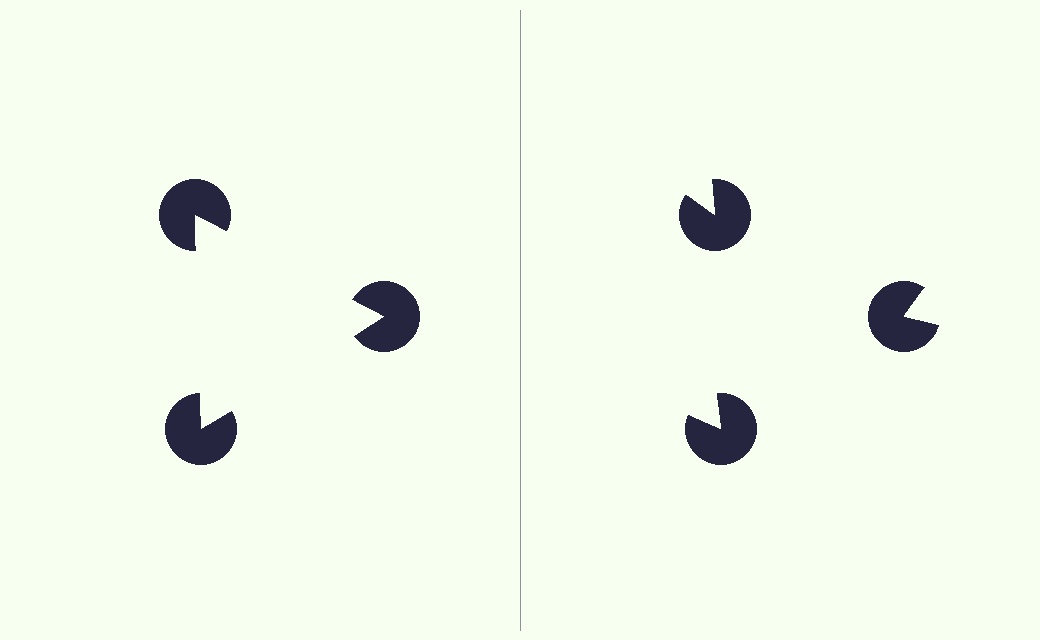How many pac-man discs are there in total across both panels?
6 — 3 on each side.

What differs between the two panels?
The pac-man discs are positioned identically on both sides; only the wedge orientations differ. On the left they align to a triangle; on the right they are misaligned.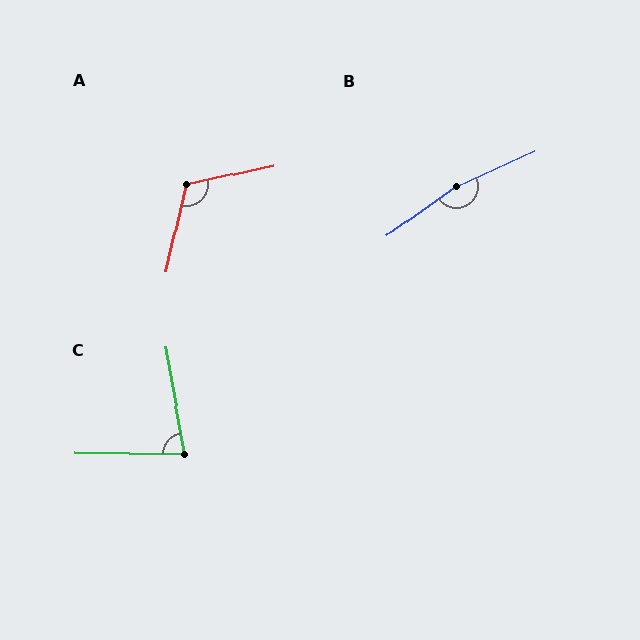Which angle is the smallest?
C, at approximately 79 degrees.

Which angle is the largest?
B, at approximately 168 degrees.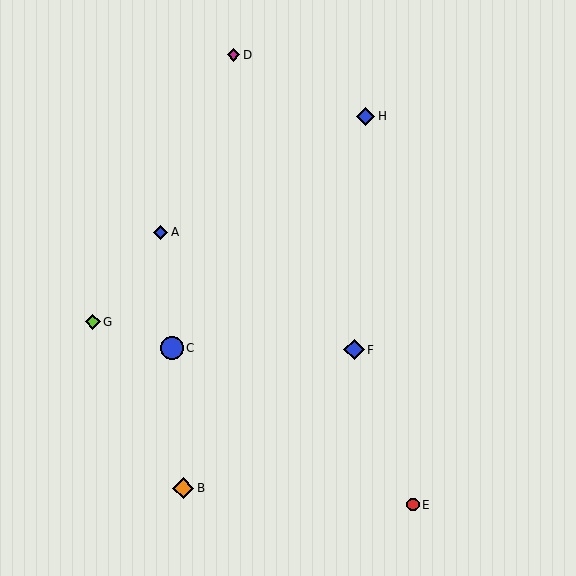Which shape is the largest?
The blue circle (labeled C) is the largest.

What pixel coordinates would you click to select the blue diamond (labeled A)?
Click at (161, 232) to select the blue diamond A.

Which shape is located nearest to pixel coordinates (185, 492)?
The orange diamond (labeled B) at (183, 488) is nearest to that location.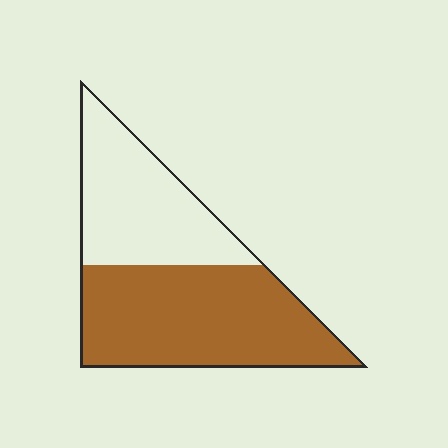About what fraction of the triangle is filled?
About three fifths (3/5).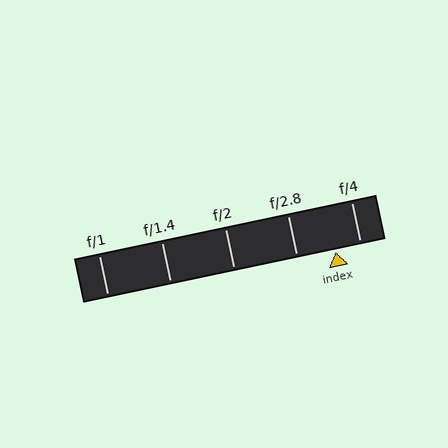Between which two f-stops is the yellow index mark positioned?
The index mark is between f/2.8 and f/4.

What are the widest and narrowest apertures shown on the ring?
The widest aperture shown is f/1 and the narrowest is f/4.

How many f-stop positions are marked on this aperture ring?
There are 5 f-stop positions marked.